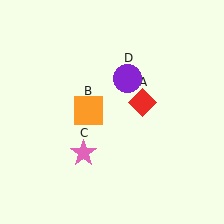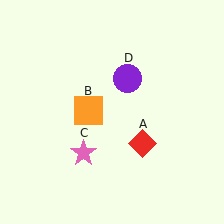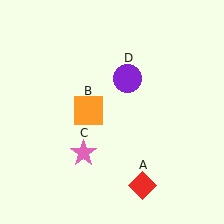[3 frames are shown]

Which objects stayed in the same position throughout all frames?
Orange square (object B) and pink star (object C) and purple circle (object D) remained stationary.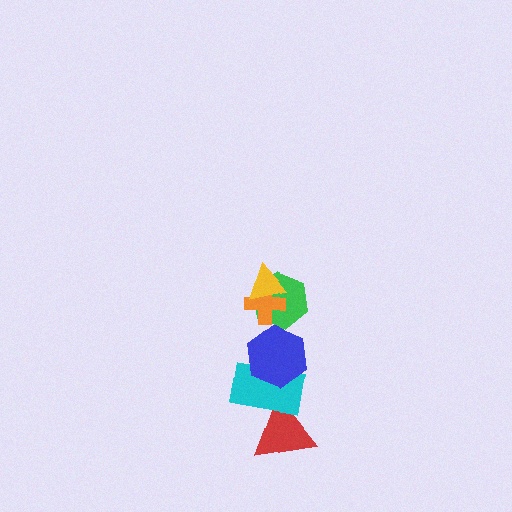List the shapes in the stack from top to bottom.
From top to bottom: the yellow triangle, the orange cross, the green hexagon, the blue hexagon, the cyan rectangle, the red triangle.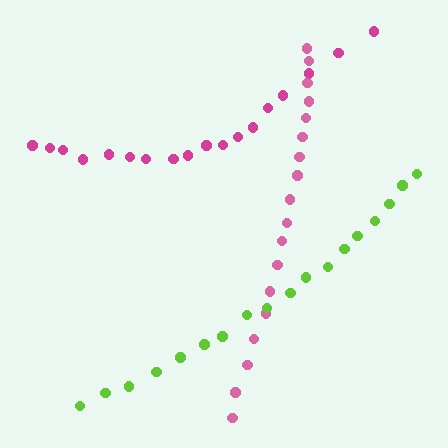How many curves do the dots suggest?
There are 3 distinct paths.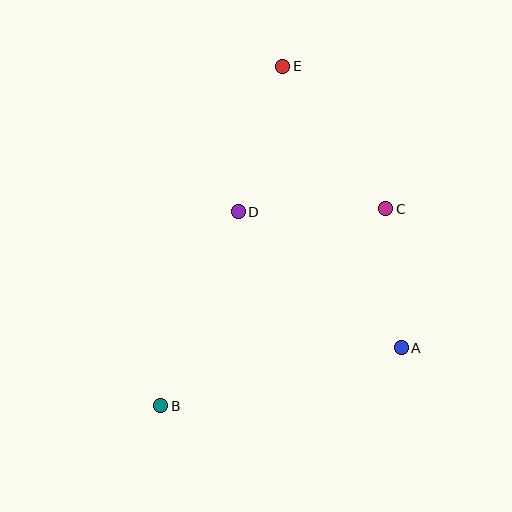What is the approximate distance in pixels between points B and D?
The distance between B and D is approximately 209 pixels.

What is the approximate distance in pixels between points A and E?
The distance between A and E is approximately 305 pixels.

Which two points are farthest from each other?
Points B and E are farthest from each other.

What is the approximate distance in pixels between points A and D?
The distance between A and D is approximately 213 pixels.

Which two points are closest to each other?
Points A and C are closest to each other.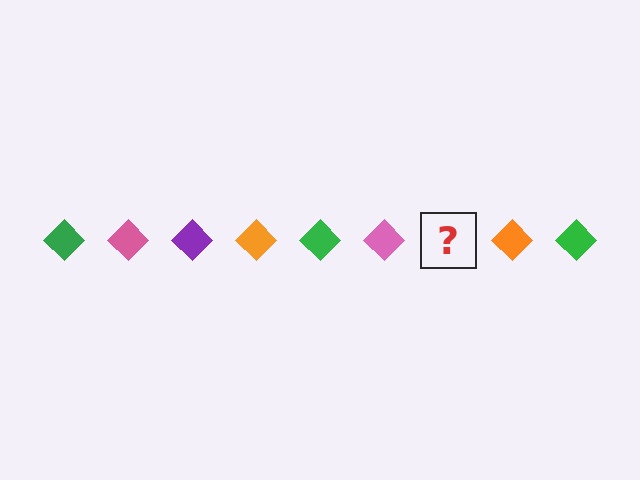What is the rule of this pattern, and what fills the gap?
The rule is that the pattern cycles through green, pink, purple, orange diamonds. The gap should be filled with a purple diamond.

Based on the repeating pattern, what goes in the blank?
The blank should be a purple diamond.